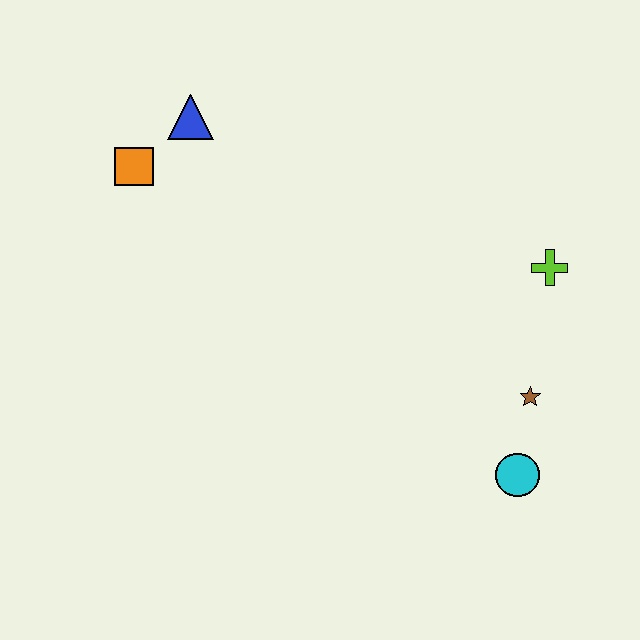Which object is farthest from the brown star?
The orange square is farthest from the brown star.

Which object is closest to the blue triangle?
The orange square is closest to the blue triangle.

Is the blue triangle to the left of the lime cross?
Yes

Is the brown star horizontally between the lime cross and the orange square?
Yes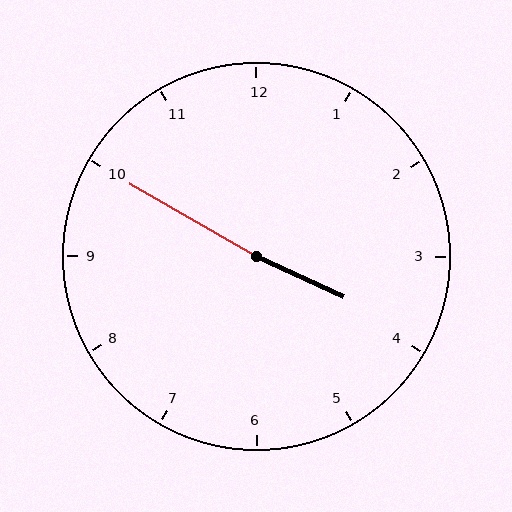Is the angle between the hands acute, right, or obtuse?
It is obtuse.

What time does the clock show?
3:50.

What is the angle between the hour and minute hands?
Approximately 175 degrees.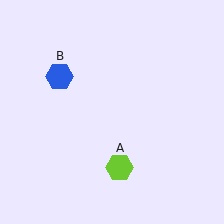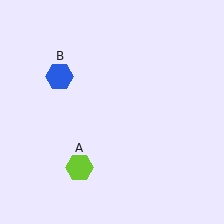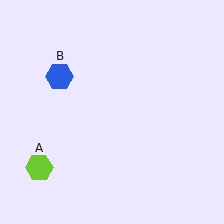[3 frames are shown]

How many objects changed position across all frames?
1 object changed position: lime hexagon (object A).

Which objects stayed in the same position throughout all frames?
Blue hexagon (object B) remained stationary.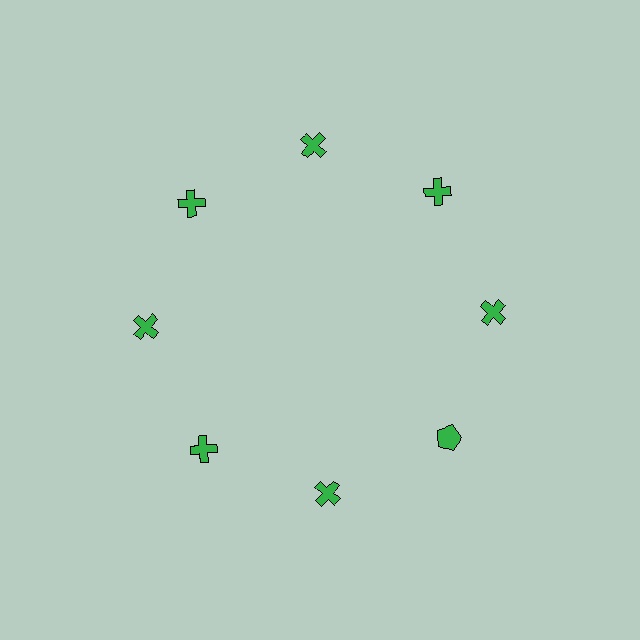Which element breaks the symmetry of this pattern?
The green pentagon at roughly the 4 o'clock position breaks the symmetry. All other shapes are green crosses.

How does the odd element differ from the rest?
It has a different shape: pentagon instead of cross.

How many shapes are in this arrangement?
There are 8 shapes arranged in a ring pattern.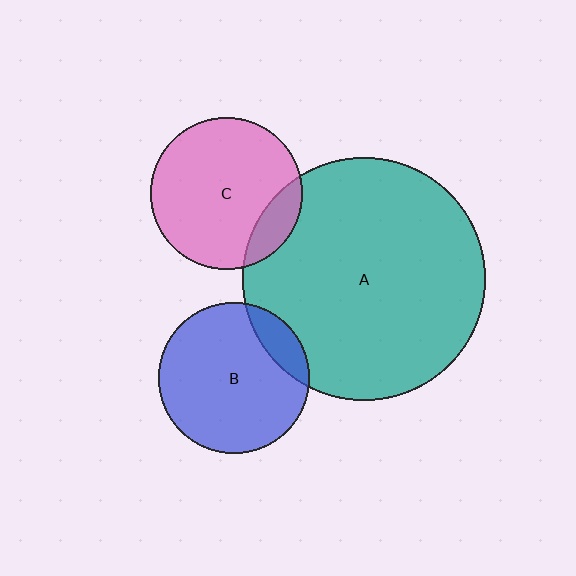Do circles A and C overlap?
Yes.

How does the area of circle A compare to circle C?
Approximately 2.6 times.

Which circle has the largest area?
Circle A (teal).